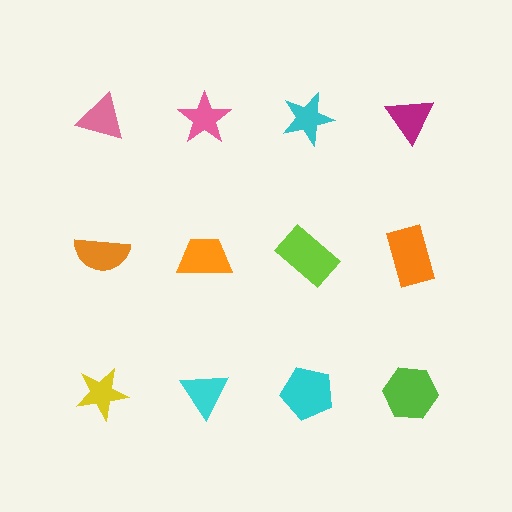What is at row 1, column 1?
A pink triangle.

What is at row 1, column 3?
A cyan star.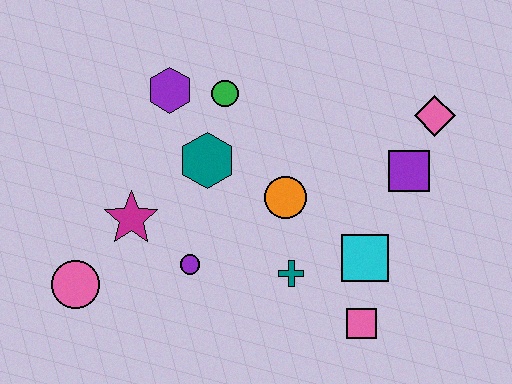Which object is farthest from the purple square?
The pink circle is farthest from the purple square.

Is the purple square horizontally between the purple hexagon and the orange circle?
No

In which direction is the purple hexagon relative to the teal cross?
The purple hexagon is above the teal cross.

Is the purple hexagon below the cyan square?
No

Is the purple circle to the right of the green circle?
No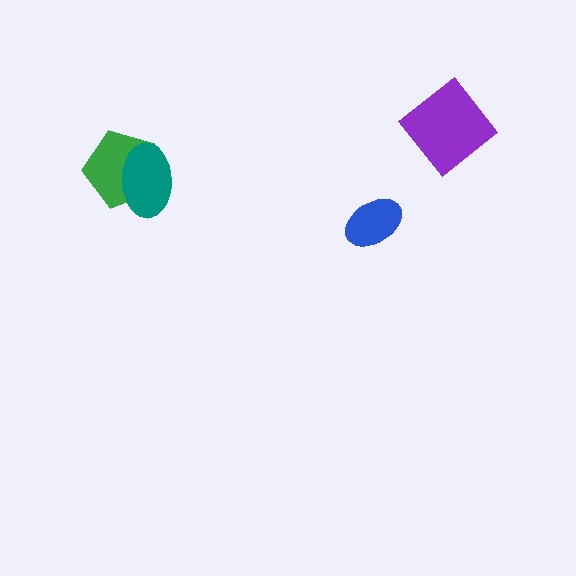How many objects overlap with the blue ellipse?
0 objects overlap with the blue ellipse.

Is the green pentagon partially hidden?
Yes, it is partially covered by another shape.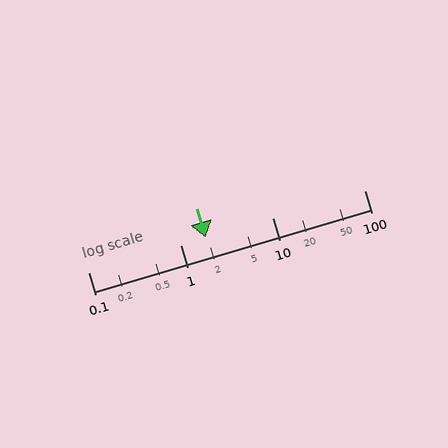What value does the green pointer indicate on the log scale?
The pointer indicates approximately 1.9.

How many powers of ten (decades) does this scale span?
The scale spans 3 decades, from 0.1 to 100.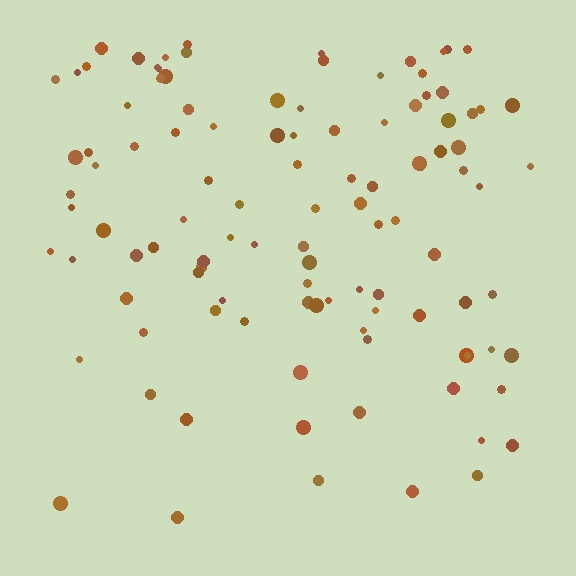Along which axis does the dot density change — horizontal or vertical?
Vertical.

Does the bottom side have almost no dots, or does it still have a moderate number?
Still a moderate number, just noticeably fewer than the top.